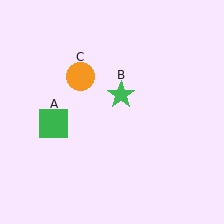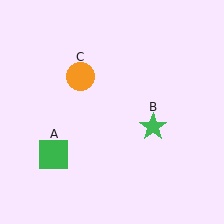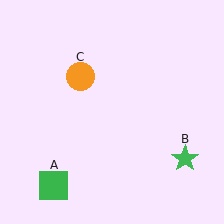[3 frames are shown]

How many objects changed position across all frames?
2 objects changed position: green square (object A), green star (object B).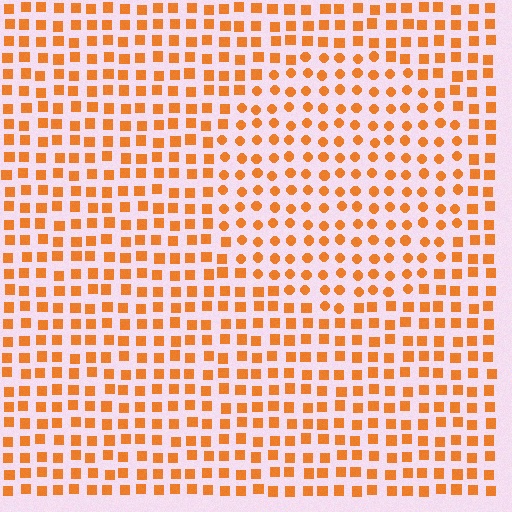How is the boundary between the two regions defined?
The boundary is defined by a change in element shape: circles inside vs. squares outside. All elements share the same color and spacing.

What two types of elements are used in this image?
The image uses circles inside the circle region and squares outside it.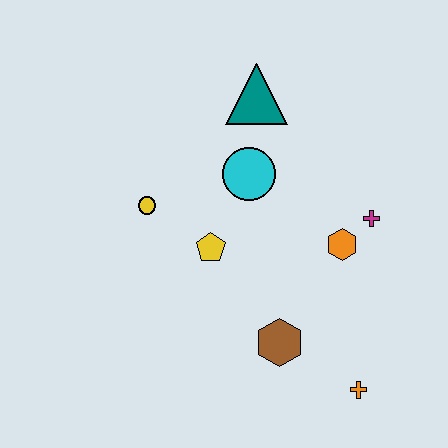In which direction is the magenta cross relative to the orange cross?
The magenta cross is above the orange cross.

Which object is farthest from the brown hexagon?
The teal triangle is farthest from the brown hexagon.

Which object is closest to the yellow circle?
The yellow pentagon is closest to the yellow circle.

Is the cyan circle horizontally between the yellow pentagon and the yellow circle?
No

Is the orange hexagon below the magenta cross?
Yes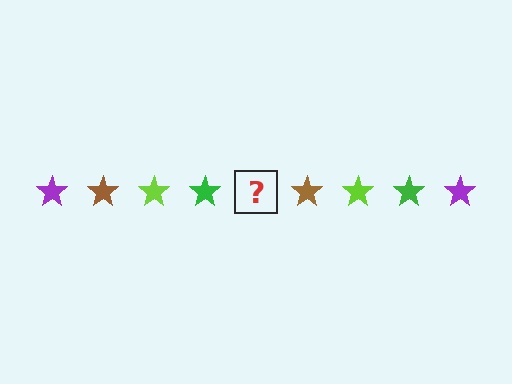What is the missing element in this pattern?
The missing element is a purple star.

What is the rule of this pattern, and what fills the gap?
The rule is that the pattern cycles through purple, brown, lime, green stars. The gap should be filled with a purple star.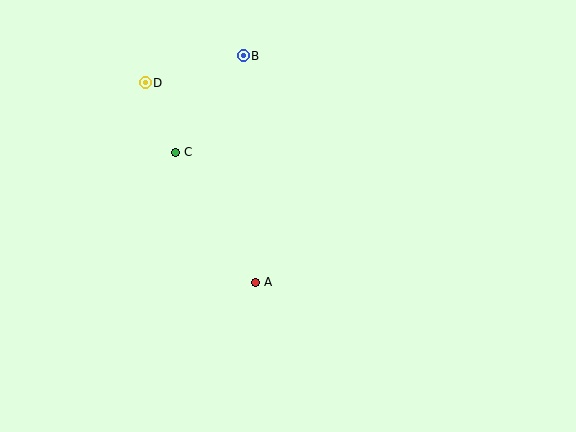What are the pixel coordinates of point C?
Point C is at (176, 152).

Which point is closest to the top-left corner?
Point D is closest to the top-left corner.